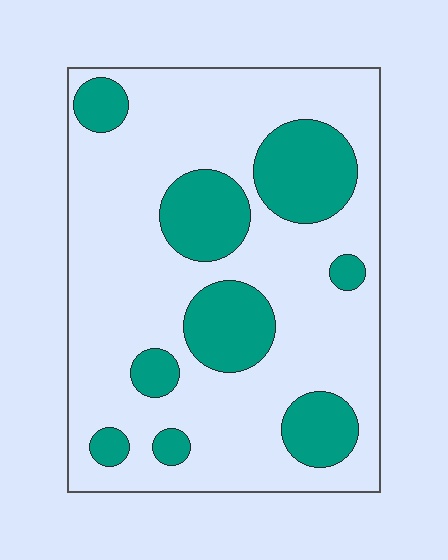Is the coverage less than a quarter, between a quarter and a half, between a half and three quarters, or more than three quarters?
Between a quarter and a half.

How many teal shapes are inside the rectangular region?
9.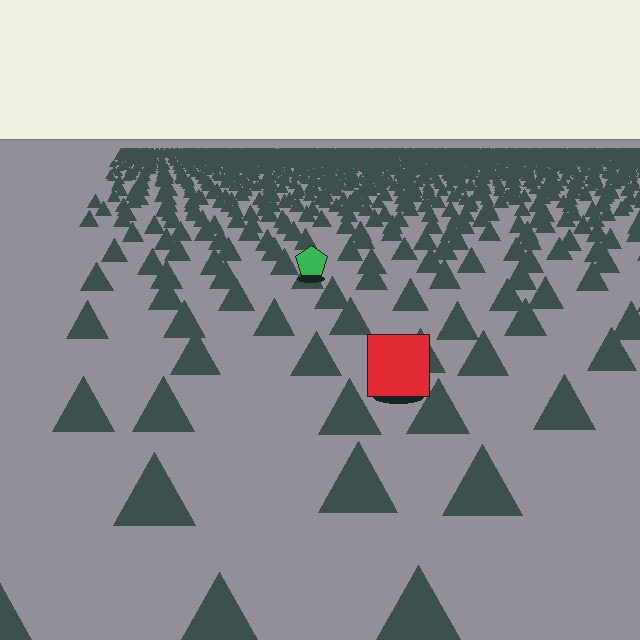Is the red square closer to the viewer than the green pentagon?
Yes. The red square is closer — you can tell from the texture gradient: the ground texture is coarser near it.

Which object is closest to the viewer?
The red square is closest. The texture marks near it are larger and more spread out.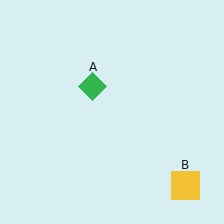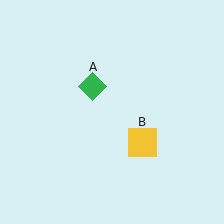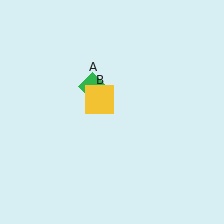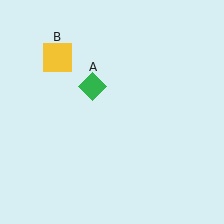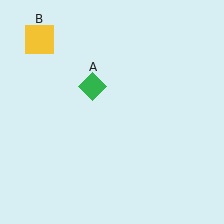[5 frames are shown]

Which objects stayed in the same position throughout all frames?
Green diamond (object A) remained stationary.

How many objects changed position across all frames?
1 object changed position: yellow square (object B).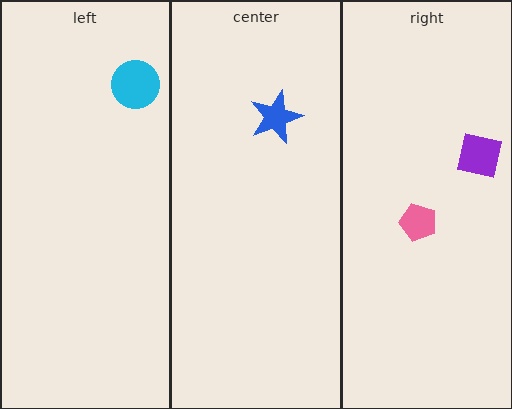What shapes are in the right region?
The purple square, the pink pentagon.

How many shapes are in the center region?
1.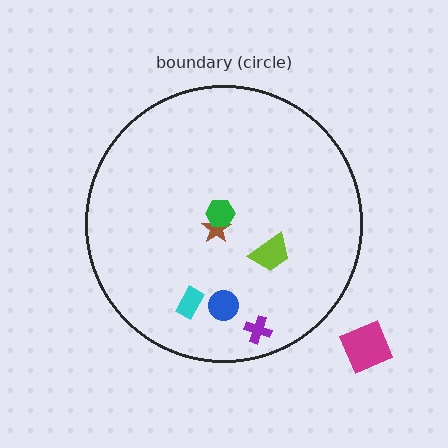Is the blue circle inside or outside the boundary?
Inside.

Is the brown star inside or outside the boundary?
Inside.